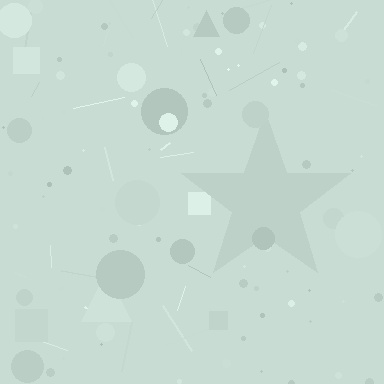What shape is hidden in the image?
A star is hidden in the image.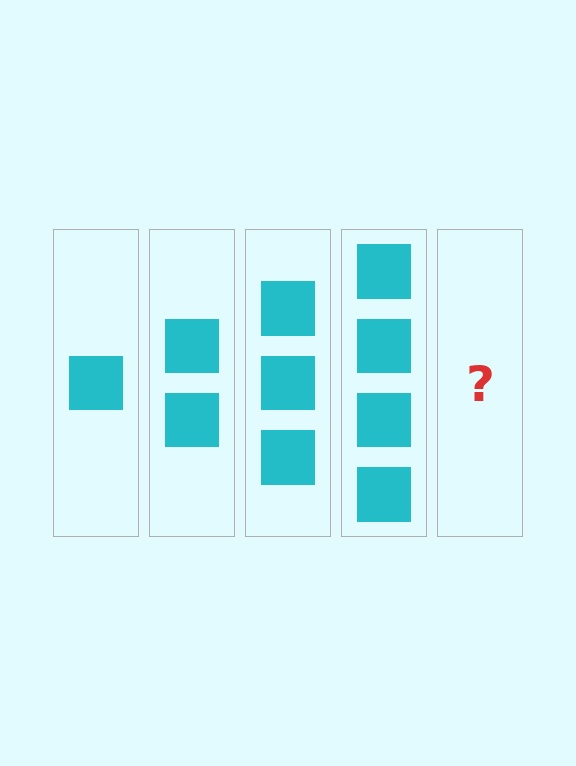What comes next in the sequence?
The next element should be 5 squares.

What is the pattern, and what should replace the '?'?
The pattern is that each step adds one more square. The '?' should be 5 squares.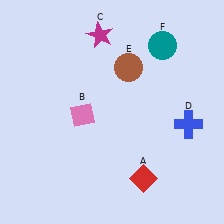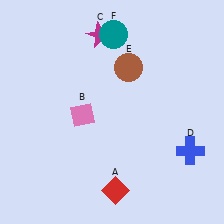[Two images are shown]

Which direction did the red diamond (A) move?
The red diamond (A) moved left.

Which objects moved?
The objects that moved are: the red diamond (A), the blue cross (D), the teal circle (F).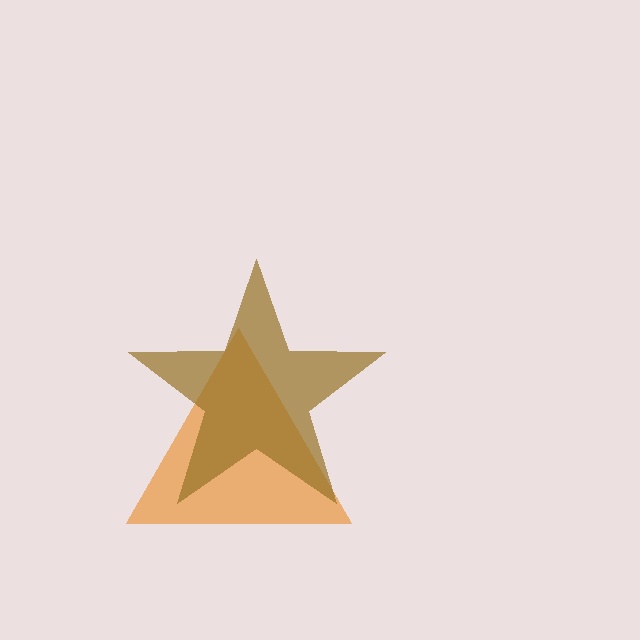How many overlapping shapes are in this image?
There are 2 overlapping shapes in the image.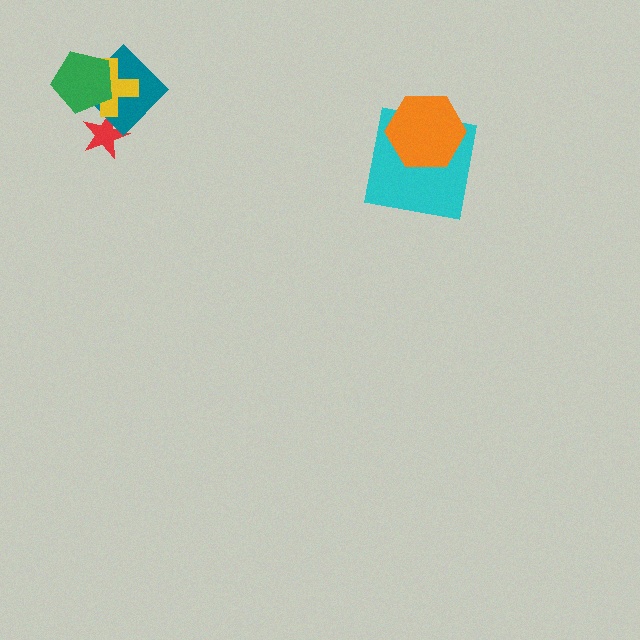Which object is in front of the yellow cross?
The green pentagon is in front of the yellow cross.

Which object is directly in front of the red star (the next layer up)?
The teal diamond is directly in front of the red star.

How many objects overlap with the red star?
2 objects overlap with the red star.